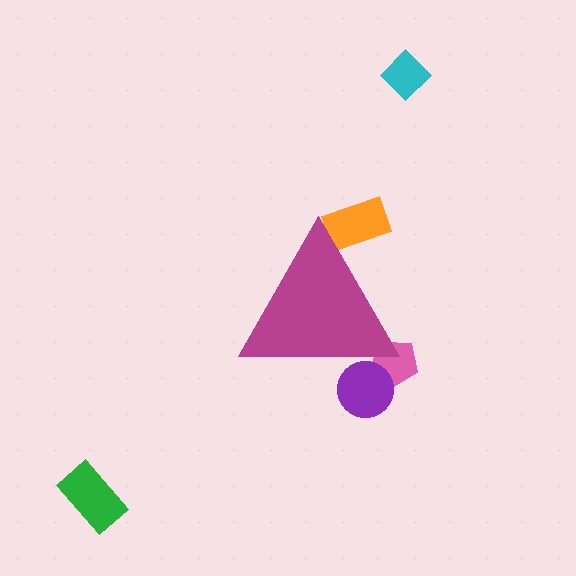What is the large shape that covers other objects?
A magenta triangle.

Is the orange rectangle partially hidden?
Yes, the orange rectangle is partially hidden behind the magenta triangle.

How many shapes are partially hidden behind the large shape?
3 shapes are partially hidden.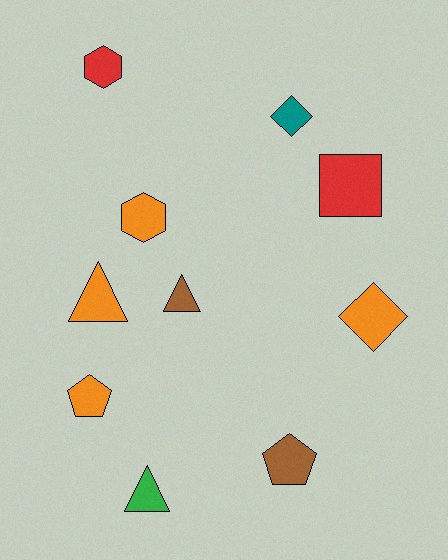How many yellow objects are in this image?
There are no yellow objects.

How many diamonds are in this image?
There are 2 diamonds.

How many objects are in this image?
There are 10 objects.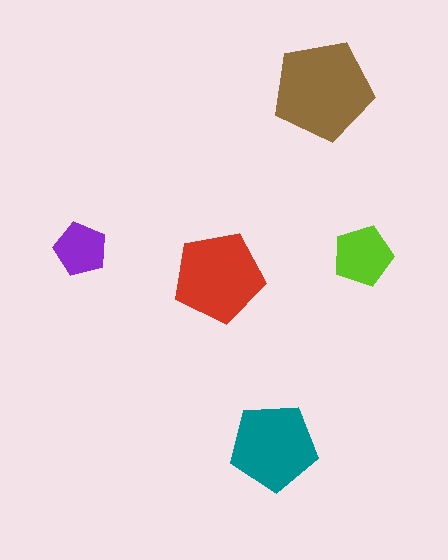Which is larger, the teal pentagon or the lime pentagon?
The teal one.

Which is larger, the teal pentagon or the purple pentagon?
The teal one.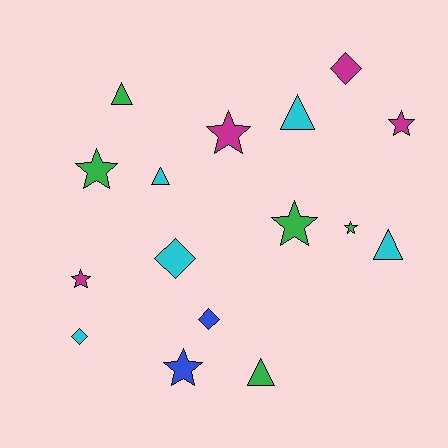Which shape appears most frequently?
Star, with 7 objects.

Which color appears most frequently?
Cyan, with 5 objects.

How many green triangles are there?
There are 2 green triangles.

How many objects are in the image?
There are 16 objects.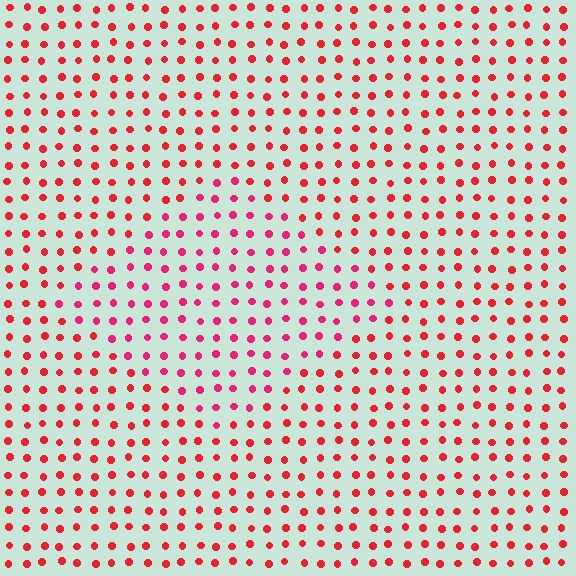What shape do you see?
I see a diamond.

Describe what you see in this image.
The image is filled with small red elements in a uniform arrangement. A diamond-shaped region is visible where the elements are tinted to a slightly different hue, forming a subtle color boundary.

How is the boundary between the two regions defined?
The boundary is defined purely by a slight shift in hue (about 24 degrees). Spacing, size, and orientation are identical on both sides.